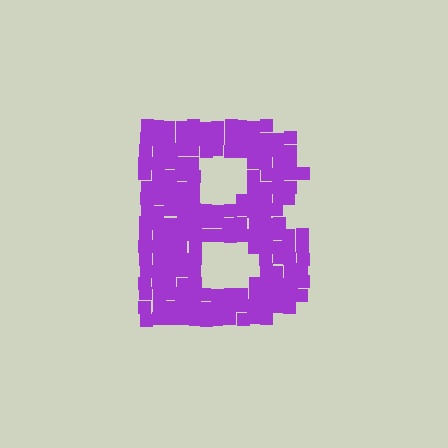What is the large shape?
The large shape is the letter B.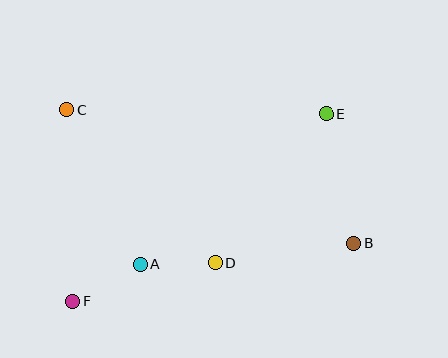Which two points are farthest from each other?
Points B and C are farthest from each other.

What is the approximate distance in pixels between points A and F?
The distance between A and F is approximately 76 pixels.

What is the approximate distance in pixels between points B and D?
The distance between B and D is approximately 140 pixels.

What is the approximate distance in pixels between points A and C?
The distance between A and C is approximately 171 pixels.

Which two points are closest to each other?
Points A and D are closest to each other.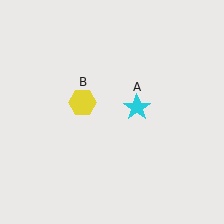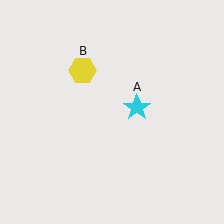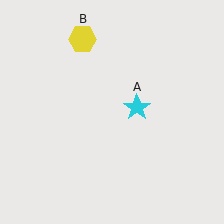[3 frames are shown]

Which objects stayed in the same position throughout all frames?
Cyan star (object A) remained stationary.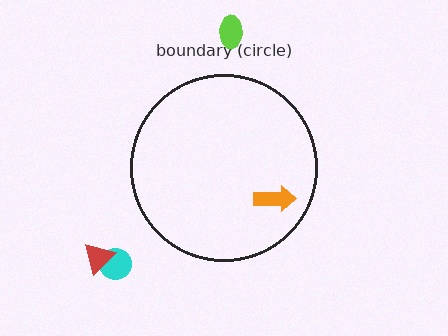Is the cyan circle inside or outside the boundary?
Outside.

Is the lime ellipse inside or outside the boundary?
Outside.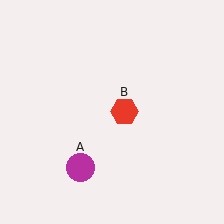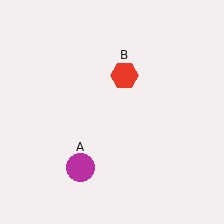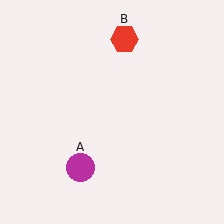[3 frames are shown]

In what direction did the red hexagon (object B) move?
The red hexagon (object B) moved up.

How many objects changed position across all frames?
1 object changed position: red hexagon (object B).